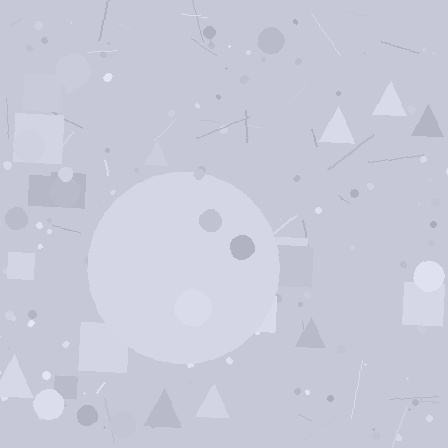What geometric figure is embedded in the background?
A circle is embedded in the background.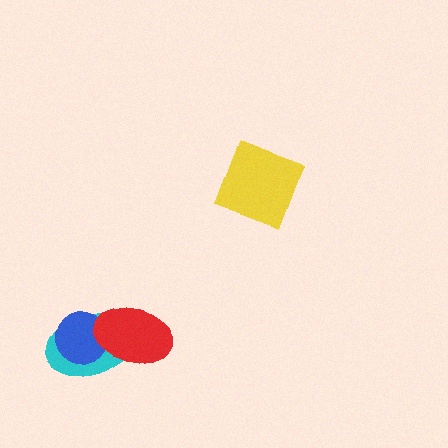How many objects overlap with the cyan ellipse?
2 objects overlap with the cyan ellipse.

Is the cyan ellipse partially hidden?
Yes, it is partially covered by another shape.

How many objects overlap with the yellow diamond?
0 objects overlap with the yellow diamond.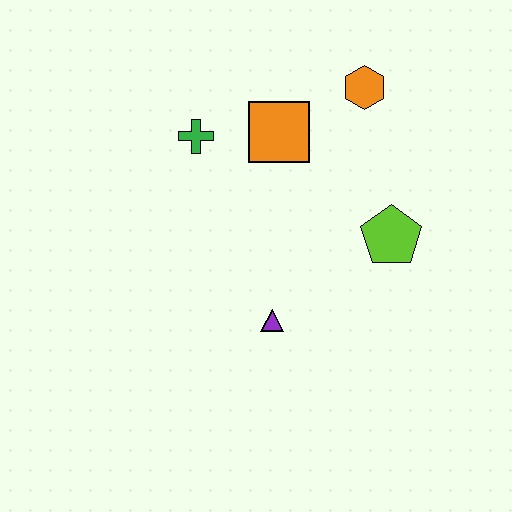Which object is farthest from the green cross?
The lime pentagon is farthest from the green cross.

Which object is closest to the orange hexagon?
The orange square is closest to the orange hexagon.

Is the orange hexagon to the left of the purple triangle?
No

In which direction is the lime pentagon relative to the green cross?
The lime pentagon is to the right of the green cross.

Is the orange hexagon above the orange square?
Yes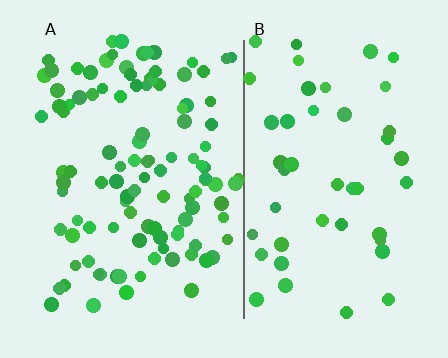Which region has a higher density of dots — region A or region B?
A (the left).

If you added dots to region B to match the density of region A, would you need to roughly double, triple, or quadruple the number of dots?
Approximately double.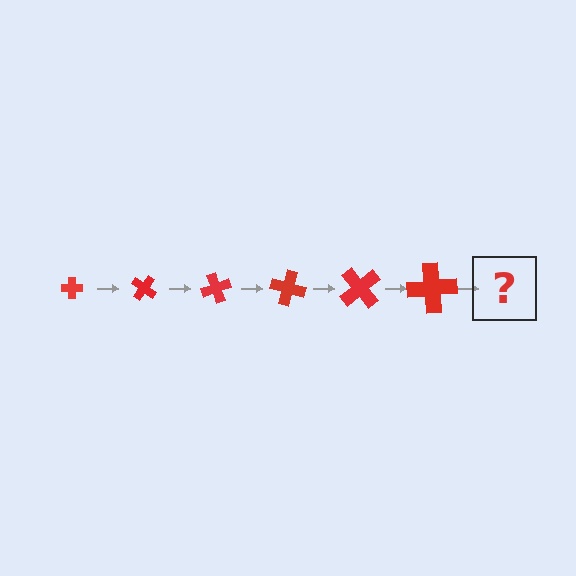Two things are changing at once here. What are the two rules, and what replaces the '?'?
The two rules are that the cross grows larger each step and it rotates 35 degrees each step. The '?' should be a cross, larger than the previous one and rotated 210 degrees from the start.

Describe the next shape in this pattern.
It should be a cross, larger than the previous one and rotated 210 degrees from the start.